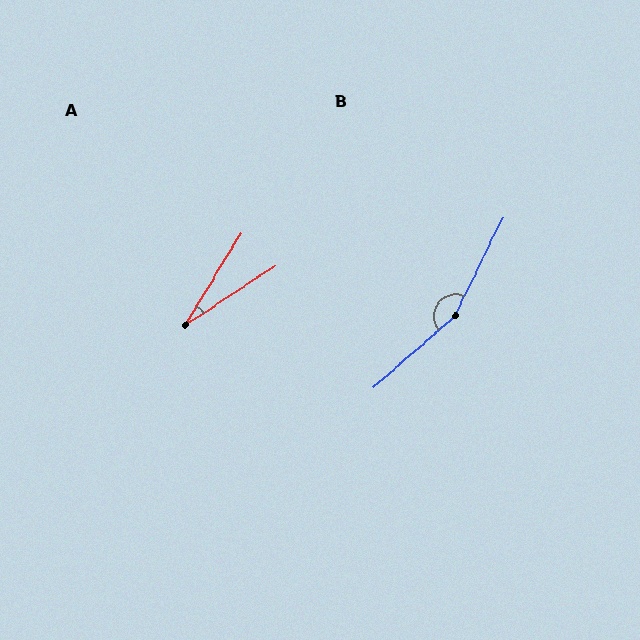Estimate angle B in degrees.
Approximately 158 degrees.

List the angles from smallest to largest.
A (25°), B (158°).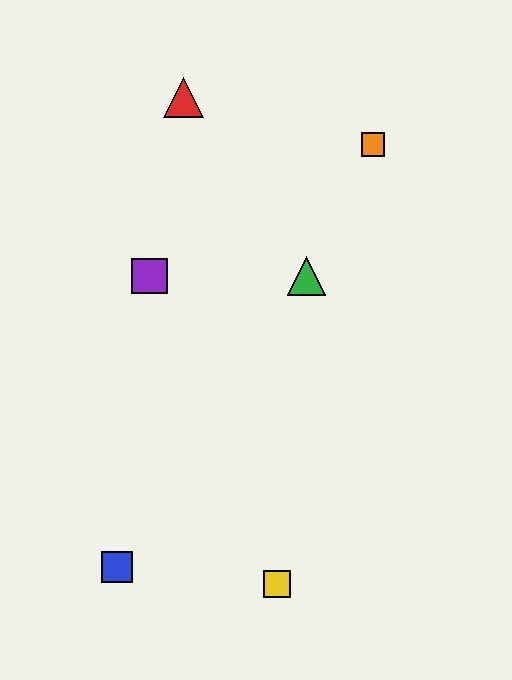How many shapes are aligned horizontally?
2 shapes (the green triangle, the purple square) are aligned horizontally.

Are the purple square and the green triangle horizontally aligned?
Yes, both are at y≈276.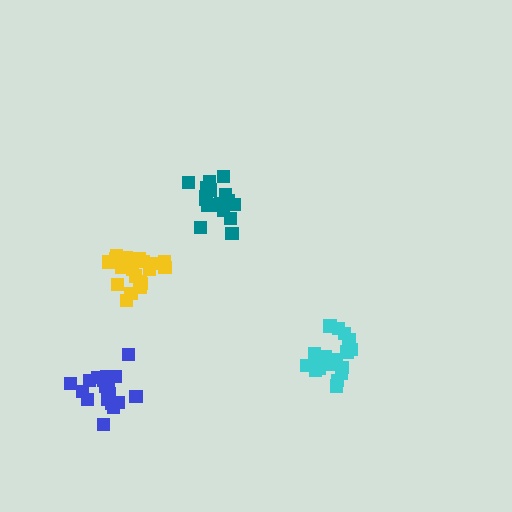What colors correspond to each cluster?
The clusters are colored: yellow, teal, blue, cyan.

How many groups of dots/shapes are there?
There are 4 groups.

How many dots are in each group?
Group 1: 20 dots, Group 2: 20 dots, Group 3: 18 dots, Group 4: 20 dots (78 total).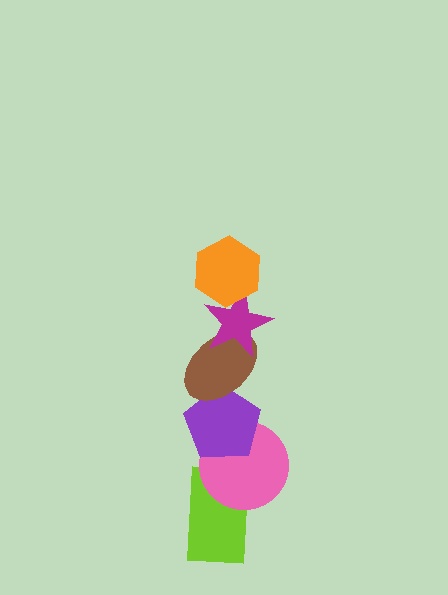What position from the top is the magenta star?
The magenta star is 2nd from the top.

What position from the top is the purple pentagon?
The purple pentagon is 4th from the top.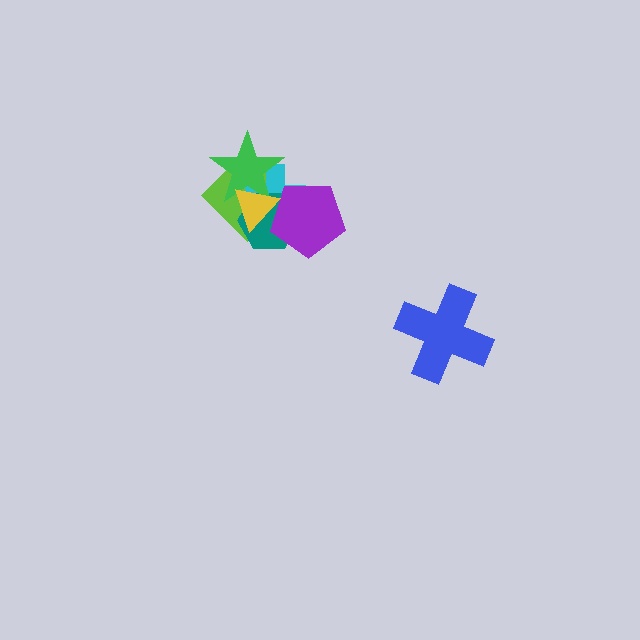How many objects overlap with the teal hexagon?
5 objects overlap with the teal hexagon.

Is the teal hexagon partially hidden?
Yes, it is partially covered by another shape.